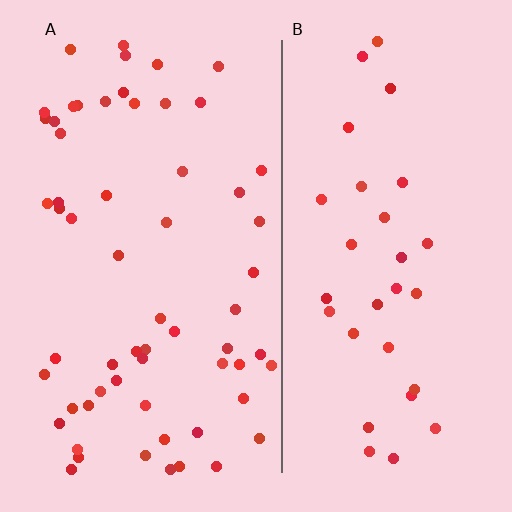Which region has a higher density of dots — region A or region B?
A (the left).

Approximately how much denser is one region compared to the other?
Approximately 1.9× — region A over region B.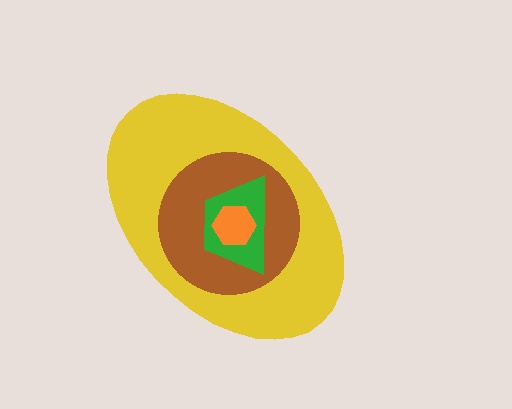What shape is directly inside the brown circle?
The green trapezoid.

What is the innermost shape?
The orange hexagon.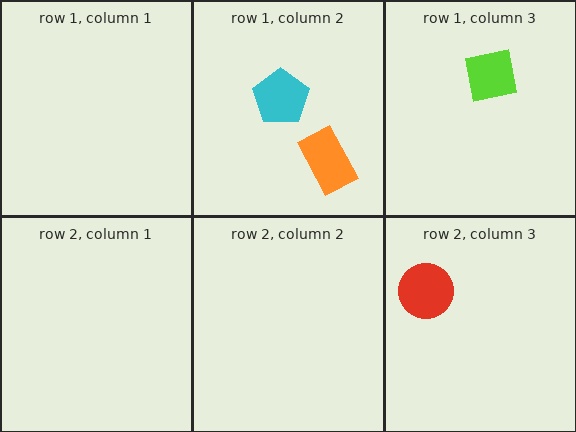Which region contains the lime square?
The row 1, column 3 region.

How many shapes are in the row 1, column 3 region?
1.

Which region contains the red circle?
The row 2, column 3 region.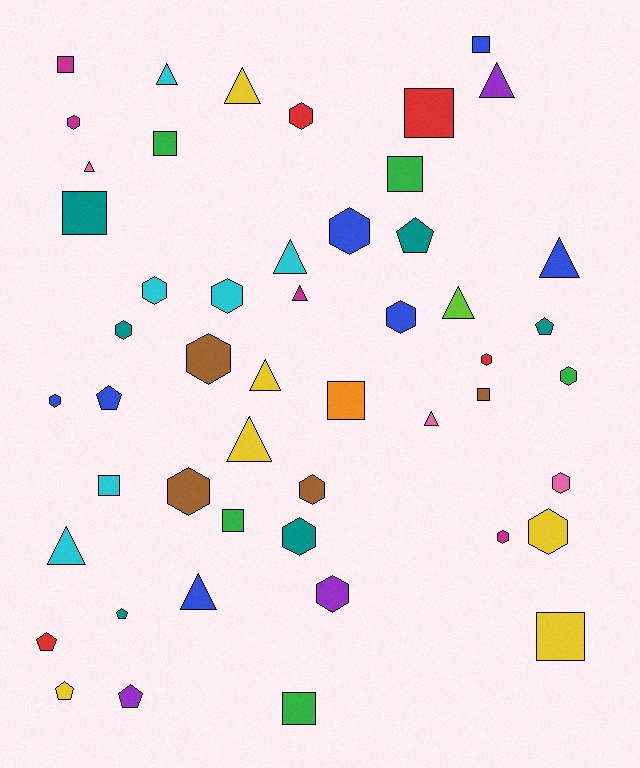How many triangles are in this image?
There are 13 triangles.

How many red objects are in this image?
There are 4 red objects.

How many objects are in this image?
There are 50 objects.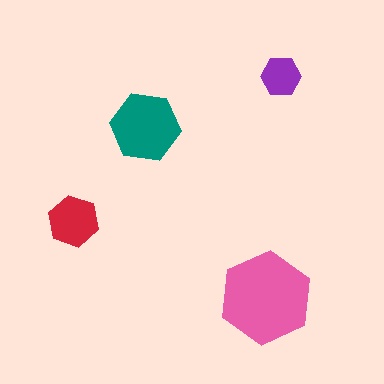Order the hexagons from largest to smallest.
the pink one, the teal one, the red one, the purple one.